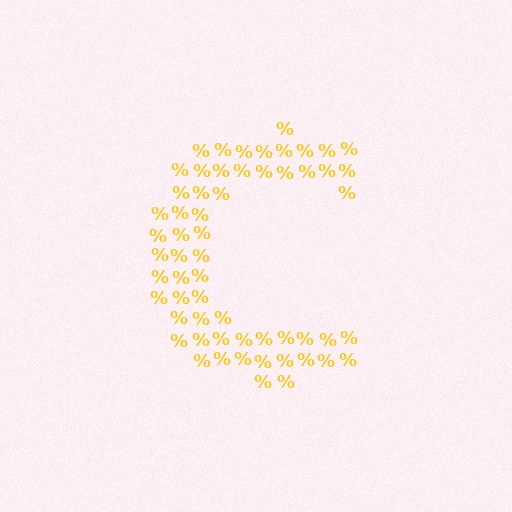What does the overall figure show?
The overall figure shows the letter C.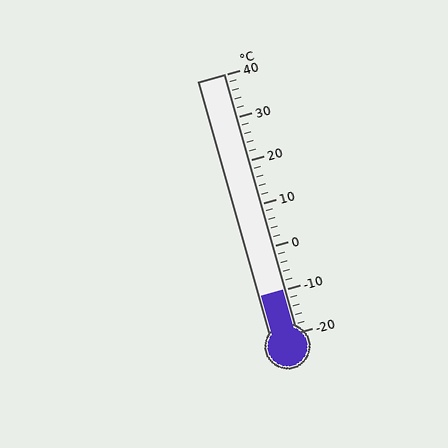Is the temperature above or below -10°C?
The temperature is at -10°C.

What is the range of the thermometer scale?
The thermometer scale ranges from -20°C to 40°C.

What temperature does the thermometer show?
The thermometer shows approximately -10°C.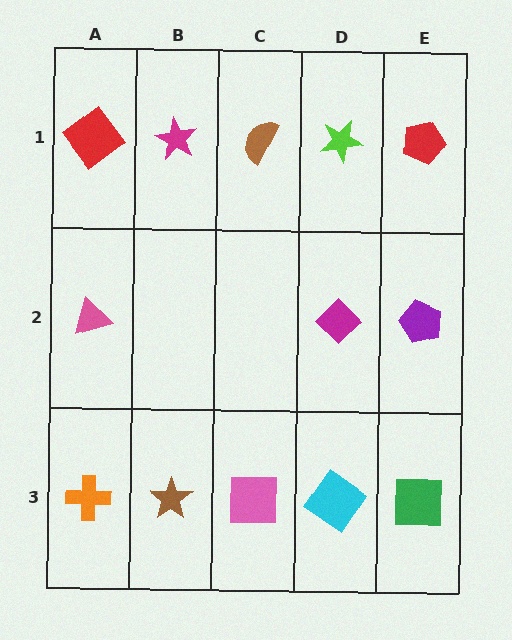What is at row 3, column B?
A brown star.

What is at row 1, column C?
A brown semicircle.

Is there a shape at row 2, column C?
No, that cell is empty.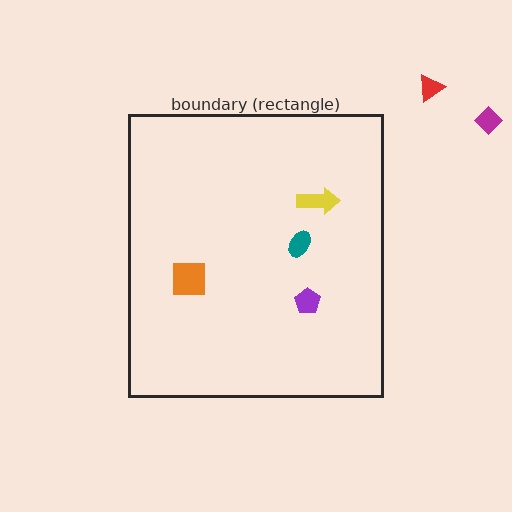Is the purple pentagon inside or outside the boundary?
Inside.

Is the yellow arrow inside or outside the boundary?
Inside.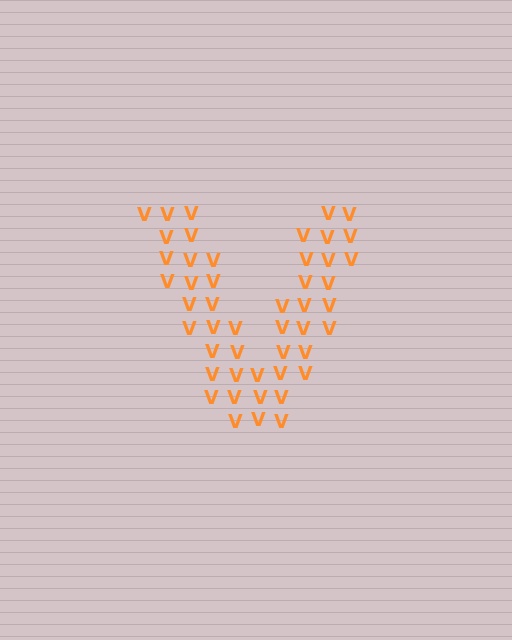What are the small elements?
The small elements are letter V's.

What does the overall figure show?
The overall figure shows the letter V.